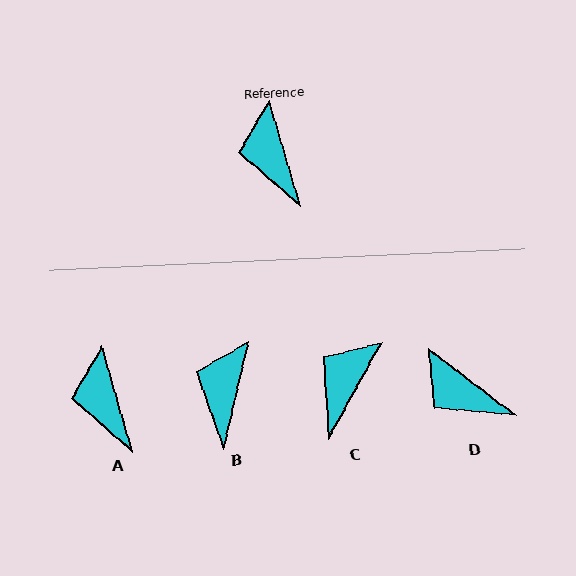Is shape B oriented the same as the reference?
No, it is off by about 29 degrees.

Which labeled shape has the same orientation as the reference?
A.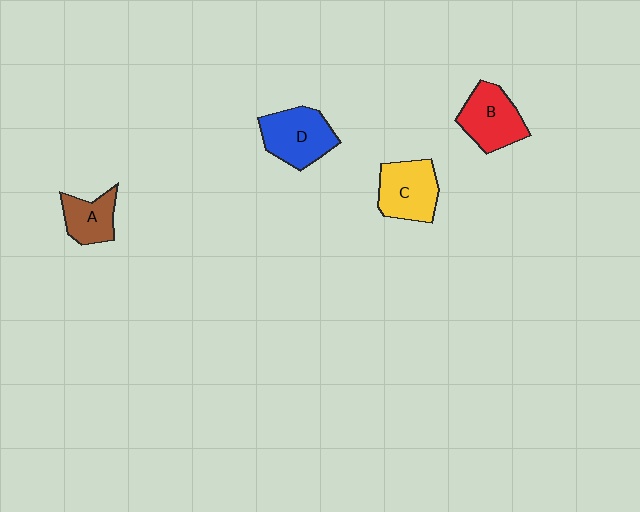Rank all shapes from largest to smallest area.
From largest to smallest: D (blue), C (yellow), B (red), A (brown).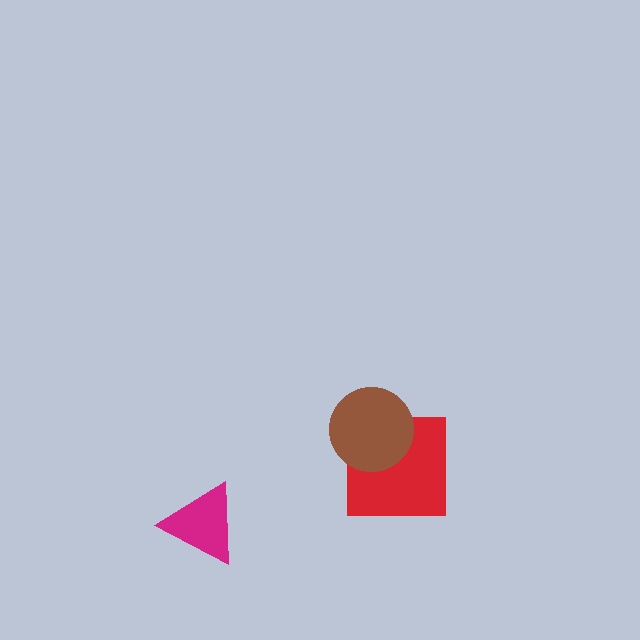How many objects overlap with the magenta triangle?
0 objects overlap with the magenta triangle.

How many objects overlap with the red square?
1 object overlaps with the red square.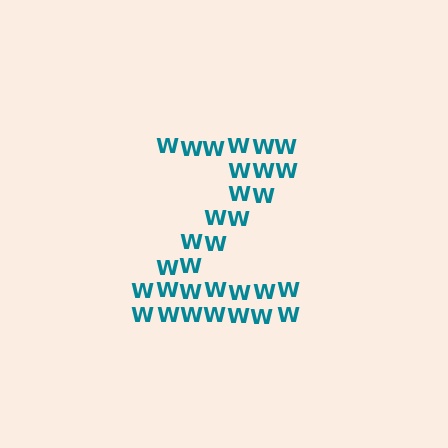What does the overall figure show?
The overall figure shows the letter Z.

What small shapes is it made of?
It is made of small letter W's.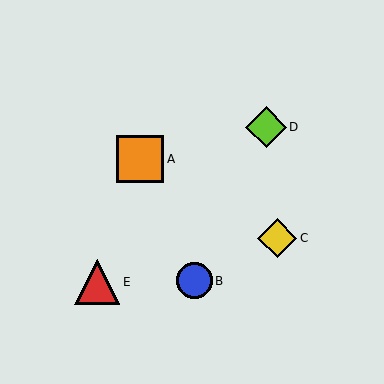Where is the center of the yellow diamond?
The center of the yellow diamond is at (277, 238).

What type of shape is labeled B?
Shape B is a blue circle.